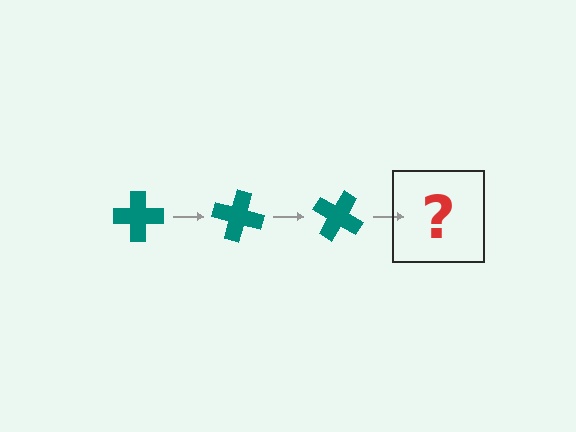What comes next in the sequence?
The next element should be a teal cross rotated 45 degrees.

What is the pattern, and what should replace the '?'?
The pattern is that the cross rotates 15 degrees each step. The '?' should be a teal cross rotated 45 degrees.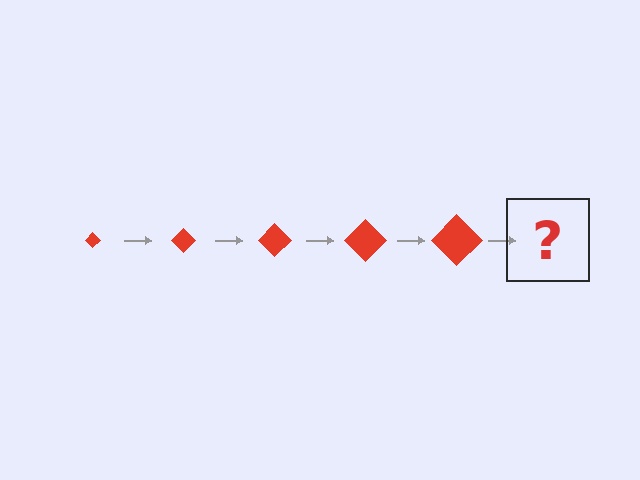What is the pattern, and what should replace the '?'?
The pattern is that the diamond gets progressively larger each step. The '?' should be a red diamond, larger than the previous one.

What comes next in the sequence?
The next element should be a red diamond, larger than the previous one.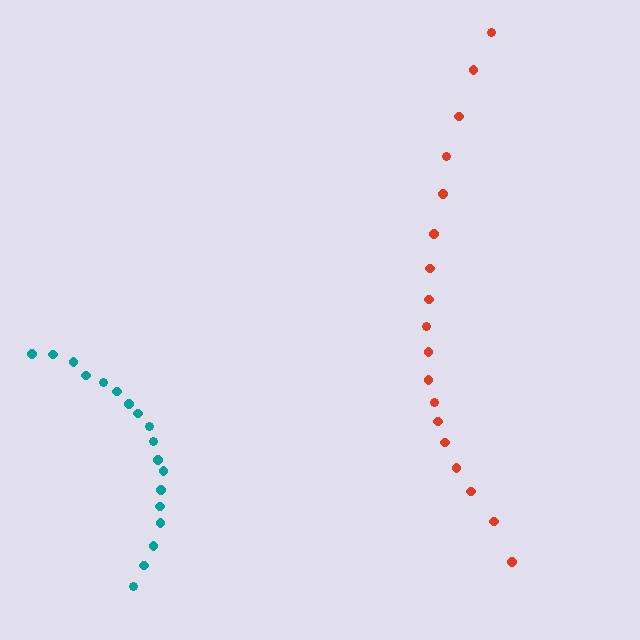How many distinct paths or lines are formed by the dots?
There are 2 distinct paths.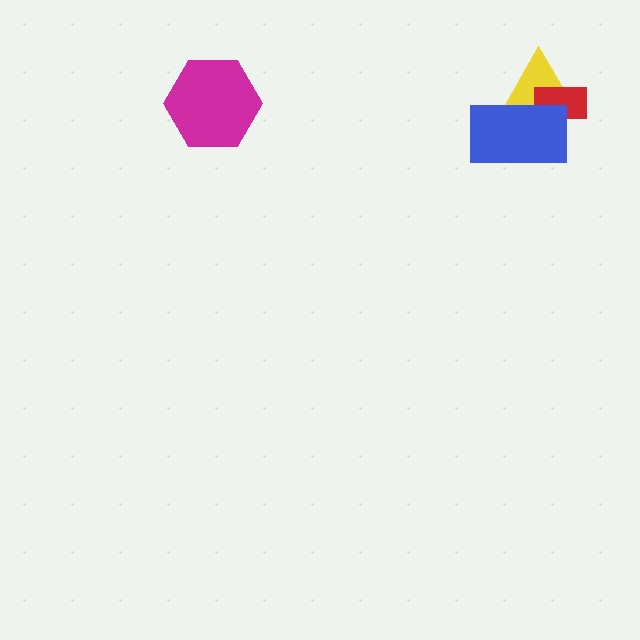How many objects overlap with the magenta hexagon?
0 objects overlap with the magenta hexagon.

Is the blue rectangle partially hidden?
No, no other shape covers it.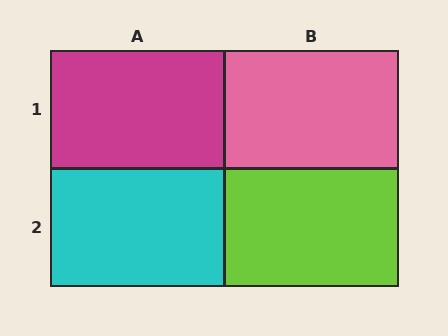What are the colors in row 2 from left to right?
Cyan, lime.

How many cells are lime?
1 cell is lime.